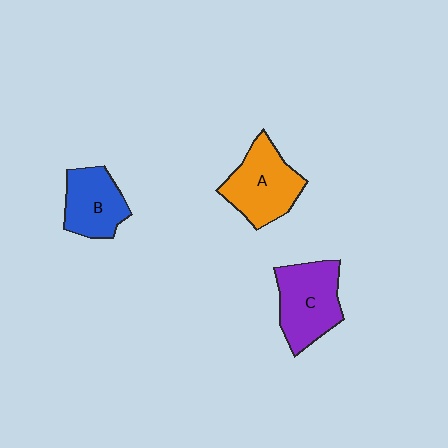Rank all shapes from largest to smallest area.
From largest to smallest: C (purple), A (orange), B (blue).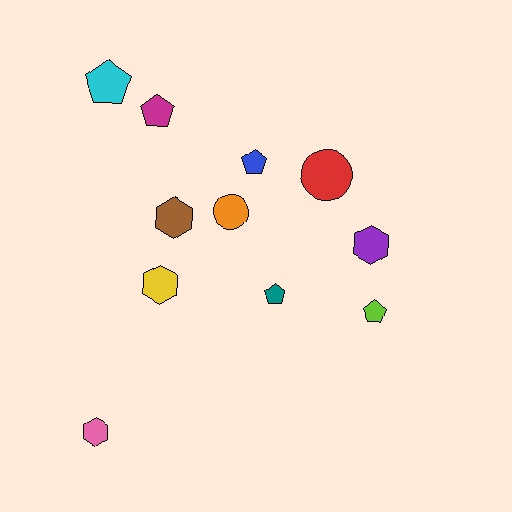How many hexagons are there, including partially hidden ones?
There are 4 hexagons.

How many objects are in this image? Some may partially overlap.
There are 11 objects.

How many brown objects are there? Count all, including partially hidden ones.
There is 1 brown object.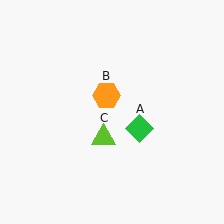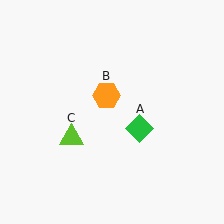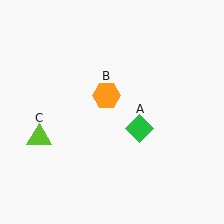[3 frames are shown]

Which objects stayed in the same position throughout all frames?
Green diamond (object A) and orange hexagon (object B) remained stationary.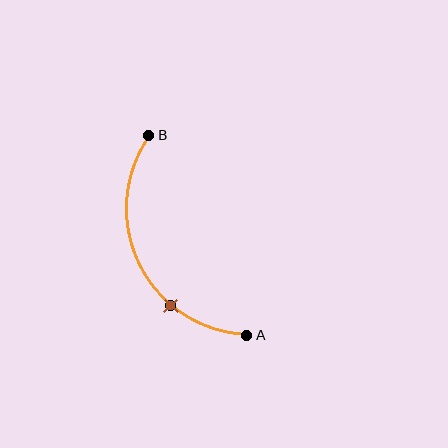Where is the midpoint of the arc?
The arc midpoint is the point on the curve farthest from the straight line joining A and B. It sits to the left of that line.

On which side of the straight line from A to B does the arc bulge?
The arc bulges to the left of the straight line connecting A and B.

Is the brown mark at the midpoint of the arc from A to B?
No. The brown mark lies on the arc but is closer to endpoint A. The arc midpoint would be at the point on the curve equidistant along the arc from both A and B.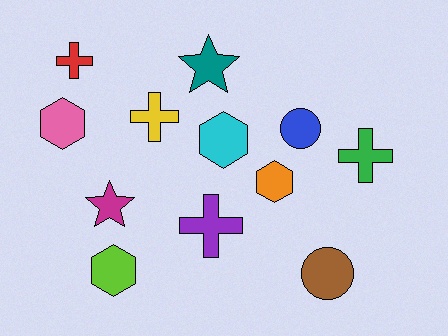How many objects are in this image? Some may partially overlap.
There are 12 objects.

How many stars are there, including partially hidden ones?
There are 2 stars.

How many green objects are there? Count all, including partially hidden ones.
There is 1 green object.